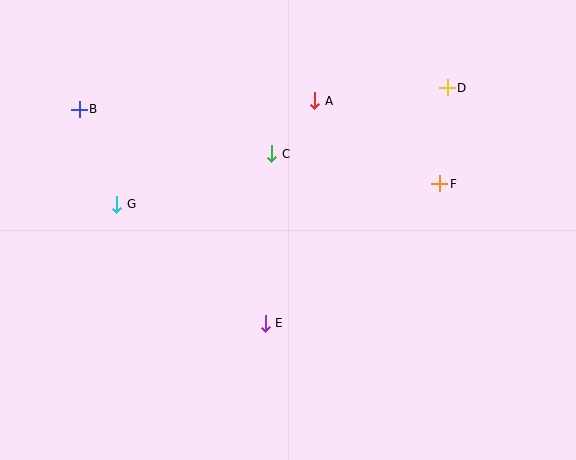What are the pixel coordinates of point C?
Point C is at (272, 154).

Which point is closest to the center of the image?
Point C at (272, 154) is closest to the center.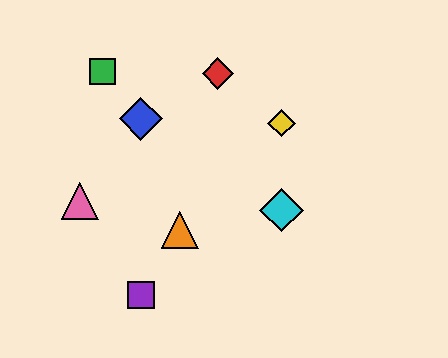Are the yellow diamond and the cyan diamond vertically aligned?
Yes, both are at x≈281.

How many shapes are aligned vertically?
2 shapes (the yellow diamond, the cyan diamond) are aligned vertically.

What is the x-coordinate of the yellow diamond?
The yellow diamond is at x≈281.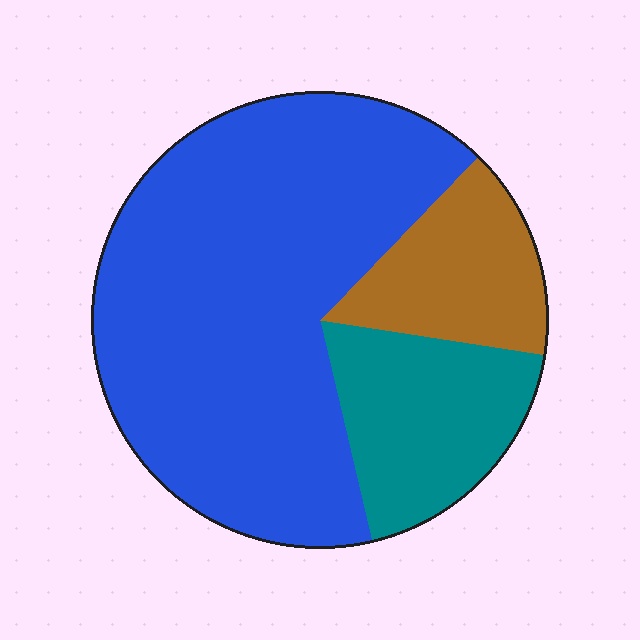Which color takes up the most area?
Blue, at roughly 65%.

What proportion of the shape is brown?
Brown takes up less than a sixth of the shape.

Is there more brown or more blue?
Blue.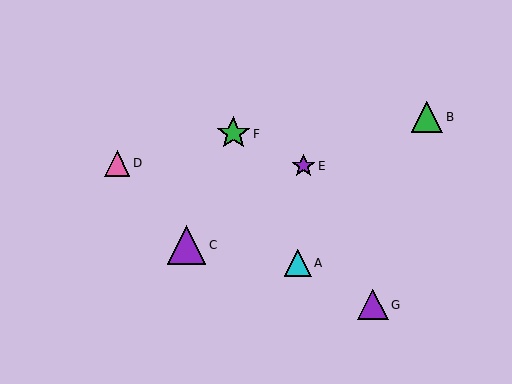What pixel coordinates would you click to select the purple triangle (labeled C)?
Click at (187, 245) to select the purple triangle C.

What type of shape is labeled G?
Shape G is a purple triangle.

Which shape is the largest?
The purple triangle (labeled C) is the largest.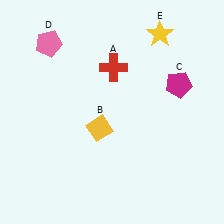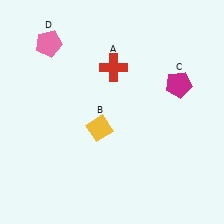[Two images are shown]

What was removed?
The yellow star (E) was removed in Image 2.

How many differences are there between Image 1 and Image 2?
There is 1 difference between the two images.